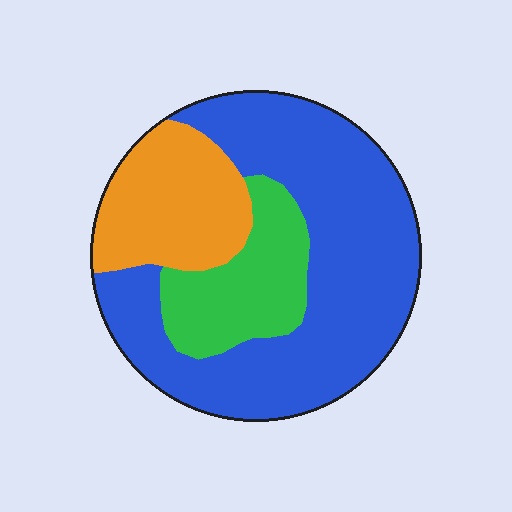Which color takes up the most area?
Blue, at roughly 60%.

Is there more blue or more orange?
Blue.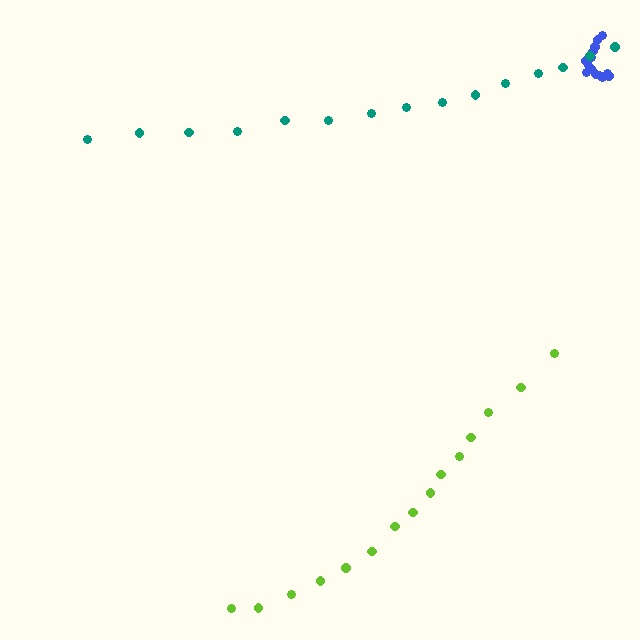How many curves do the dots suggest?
There are 3 distinct paths.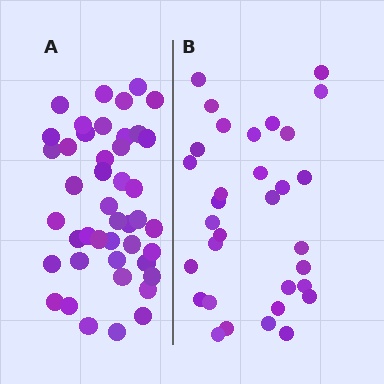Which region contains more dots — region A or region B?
Region A (the left region) has more dots.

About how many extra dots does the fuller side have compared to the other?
Region A has roughly 12 or so more dots than region B.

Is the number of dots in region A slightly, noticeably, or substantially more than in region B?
Region A has noticeably more, but not dramatically so. The ratio is roughly 1.4 to 1.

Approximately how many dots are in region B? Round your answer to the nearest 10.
About 30 dots. (The exact count is 32, which rounds to 30.)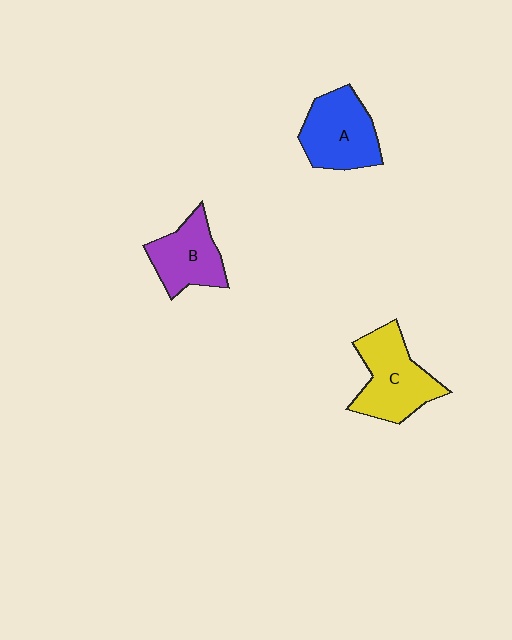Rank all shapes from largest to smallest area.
From largest to smallest: C (yellow), A (blue), B (purple).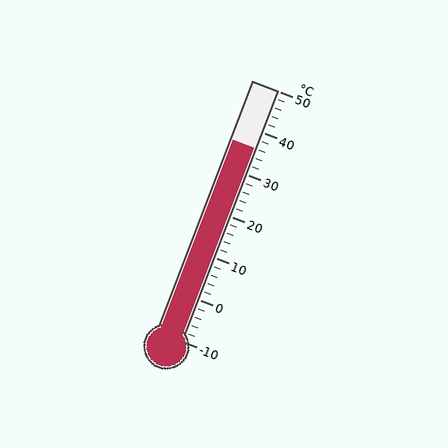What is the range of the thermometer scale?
The thermometer scale ranges from -10°C to 50°C.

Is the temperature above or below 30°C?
The temperature is above 30°C.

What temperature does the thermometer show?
The thermometer shows approximately 36°C.